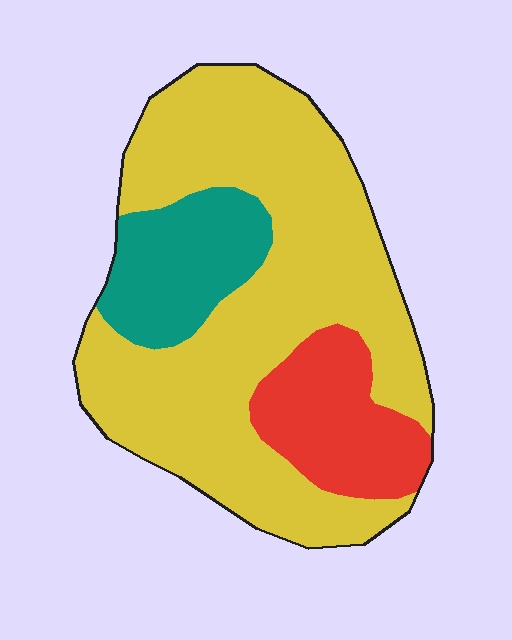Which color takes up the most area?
Yellow, at roughly 70%.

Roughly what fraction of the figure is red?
Red takes up about one sixth (1/6) of the figure.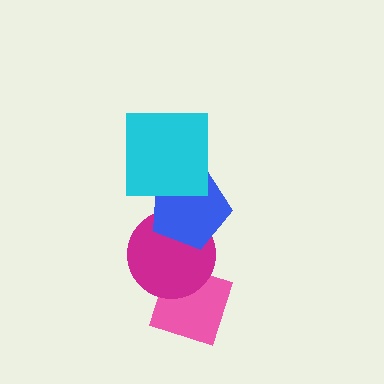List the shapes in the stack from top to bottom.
From top to bottom: the cyan square, the blue pentagon, the magenta circle, the pink diamond.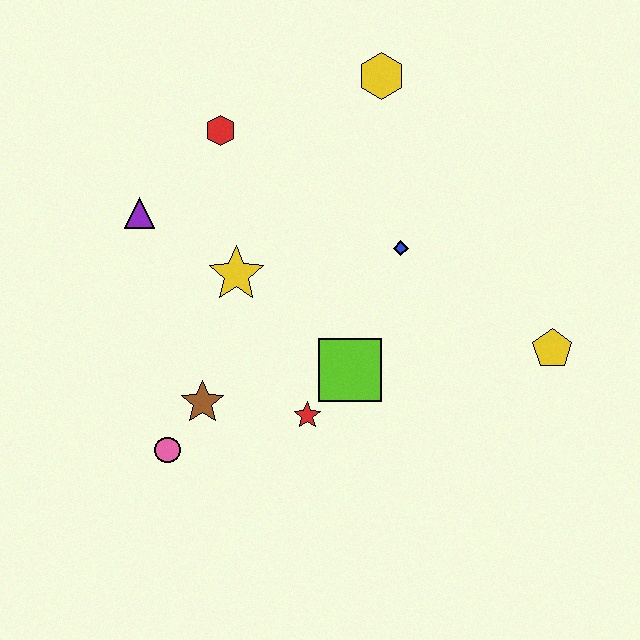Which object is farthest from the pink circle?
The yellow hexagon is farthest from the pink circle.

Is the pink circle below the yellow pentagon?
Yes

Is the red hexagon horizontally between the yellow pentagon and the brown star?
Yes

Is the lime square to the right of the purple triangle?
Yes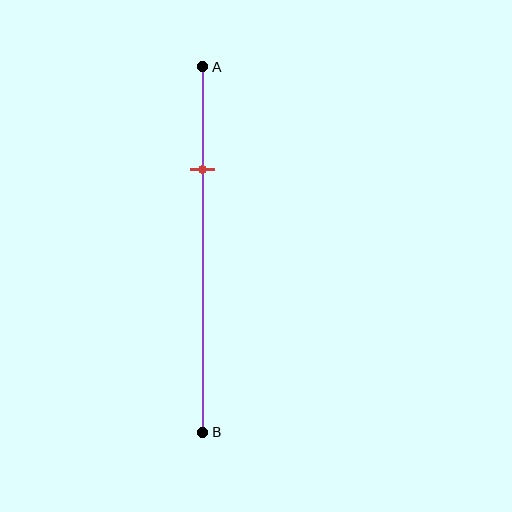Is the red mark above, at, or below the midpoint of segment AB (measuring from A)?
The red mark is above the midpoint of segment AB.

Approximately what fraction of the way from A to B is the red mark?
The red mark is approximately 30% of the way from A to B.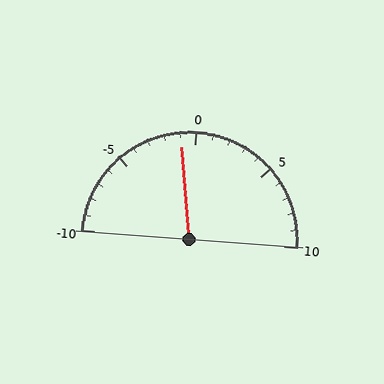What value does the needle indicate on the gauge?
The needle indicates approximately -1.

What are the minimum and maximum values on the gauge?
The gauge ranges from -10 to 10.